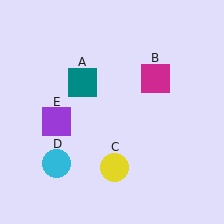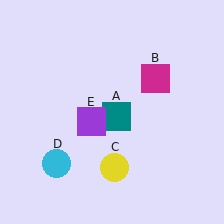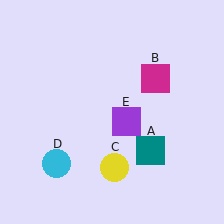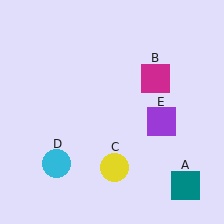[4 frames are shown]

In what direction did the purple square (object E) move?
The purple square (object E) moved right.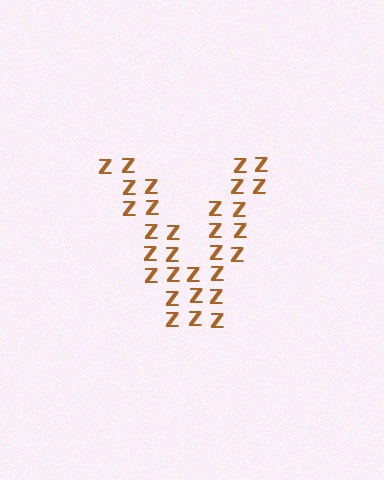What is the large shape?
The large shape is the letter V.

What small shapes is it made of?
It is made of small letter Z's.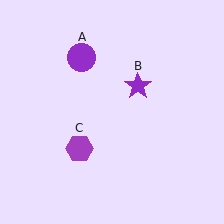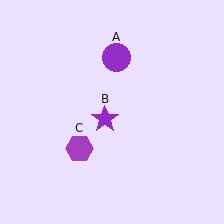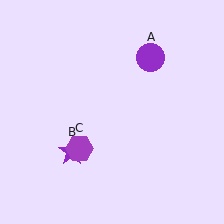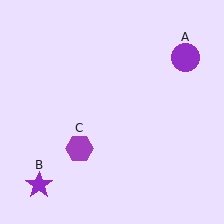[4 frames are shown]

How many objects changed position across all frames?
2 objects changed position: purple circle (object A), purple star (object B).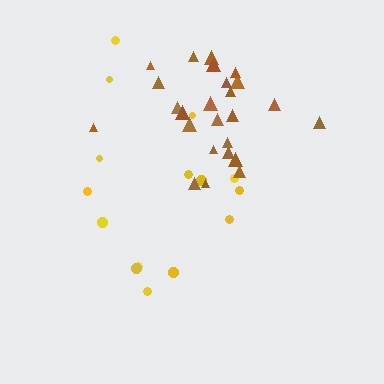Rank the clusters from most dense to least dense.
brown, yellow.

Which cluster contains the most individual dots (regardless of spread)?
Brown (25).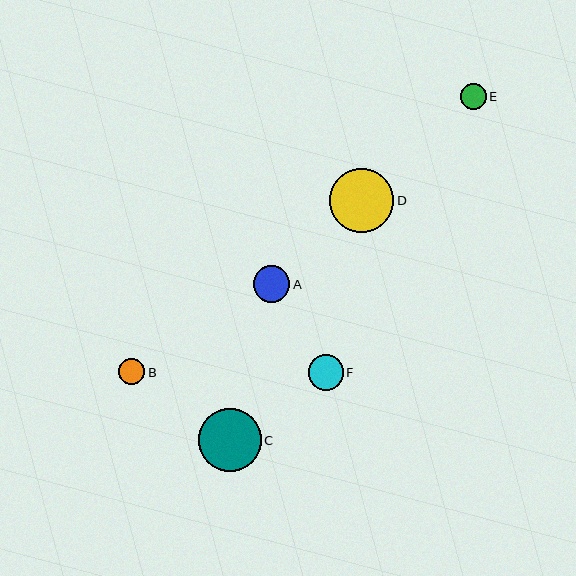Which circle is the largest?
Circle D is the largest with a size of approximately 64 pixels.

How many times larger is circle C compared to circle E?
Circle C is approximately 2.5 times the size of circle E.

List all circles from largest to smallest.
From largest to smallest: D, C, A, F, B, E.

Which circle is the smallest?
Circle E is the smallest with a size of approximately 26 pixels.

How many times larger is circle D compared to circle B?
Circle D is approximately 2.5 times the size of circle B.